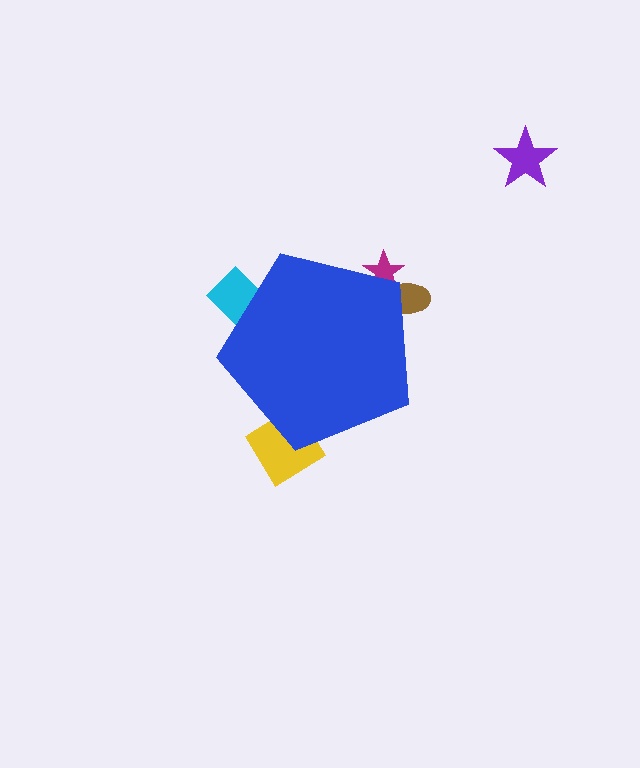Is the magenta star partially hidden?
Yes, the magenta star is partially hidden behind the blue pentagon.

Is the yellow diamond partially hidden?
Yes, the yellow diamond is partially hidden behind the blue pentagon.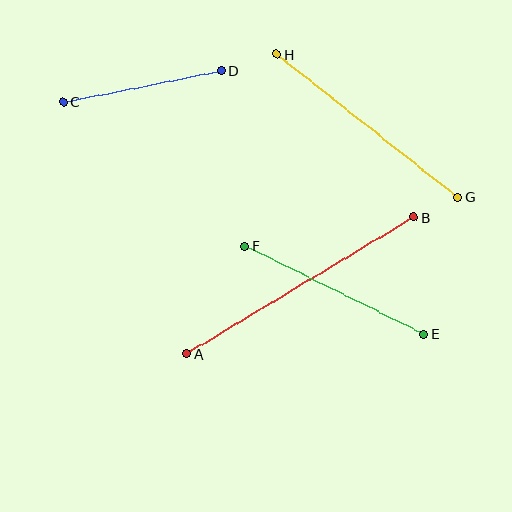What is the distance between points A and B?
The distance is approximately 265 pixels.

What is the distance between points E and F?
The distance is approximately 199 pixels.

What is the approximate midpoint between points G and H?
The midpoint is at approximately (367, 126) pixels.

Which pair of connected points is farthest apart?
Points A and B are farthest apart.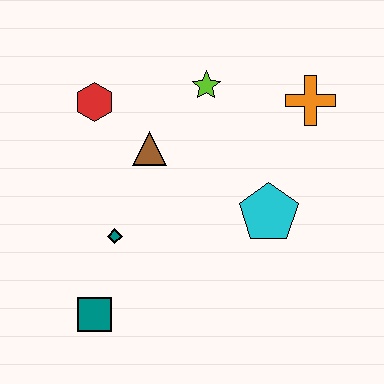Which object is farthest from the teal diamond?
The orange cross is farthest from the teal diamond.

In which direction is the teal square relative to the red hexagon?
The teal square is below the red hexagon.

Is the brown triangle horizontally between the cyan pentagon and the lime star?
No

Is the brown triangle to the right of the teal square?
Yes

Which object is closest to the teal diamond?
The teal square is closest to the teal diamond.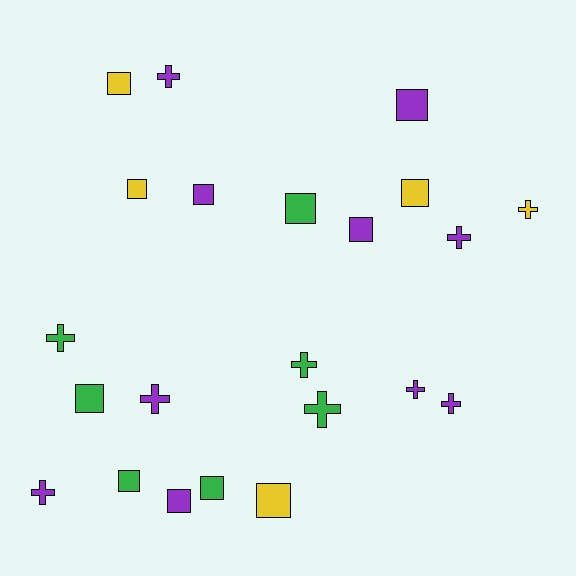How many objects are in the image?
There are 22 objects.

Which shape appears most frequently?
Square, with 12 objects.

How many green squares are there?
There are 4 green squares.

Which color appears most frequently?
Purple, with 10 objects.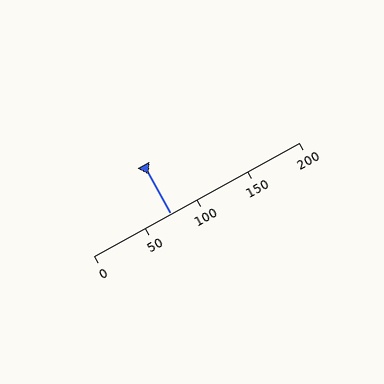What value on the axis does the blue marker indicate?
The marker indicates approximately 75.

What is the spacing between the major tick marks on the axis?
The major ticks are spaced 50 apart.